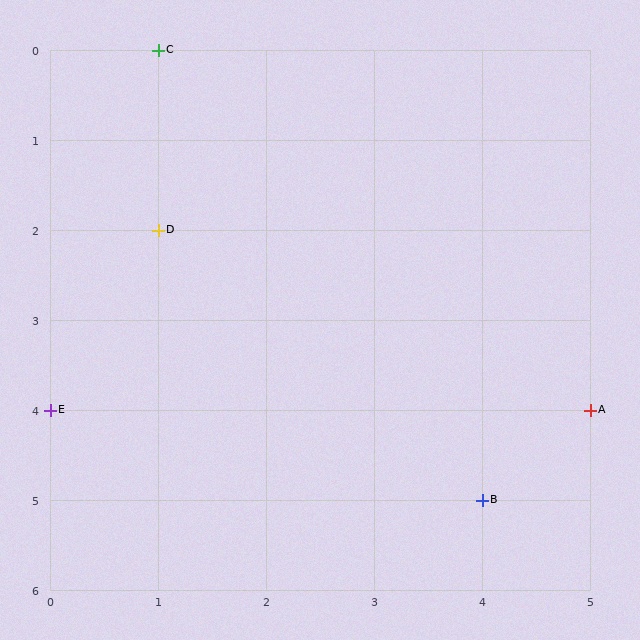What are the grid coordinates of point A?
Point A is at grid coordinates (5, 4).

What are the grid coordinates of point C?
Point C is at grid coordinates (1, 0).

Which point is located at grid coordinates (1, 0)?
Point C is at (1, 0).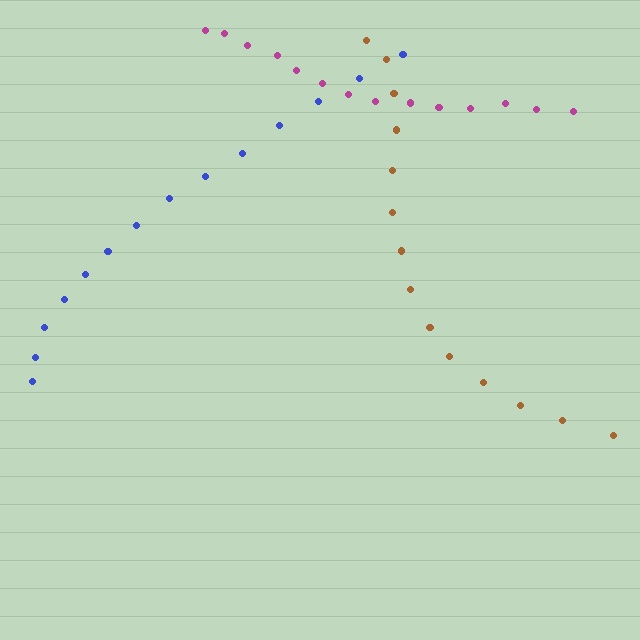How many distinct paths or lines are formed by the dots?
There are 3 distinct paths.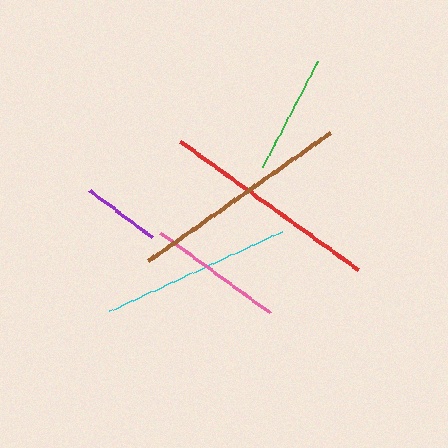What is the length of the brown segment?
The brown segment is approximately 223 pixels long.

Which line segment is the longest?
The brown line is the longest at approximately 223 pixels.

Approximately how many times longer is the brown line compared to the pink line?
The brown line is approximately 1.7 times the length of the pink line.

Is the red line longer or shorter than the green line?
The red line is longer than the green line.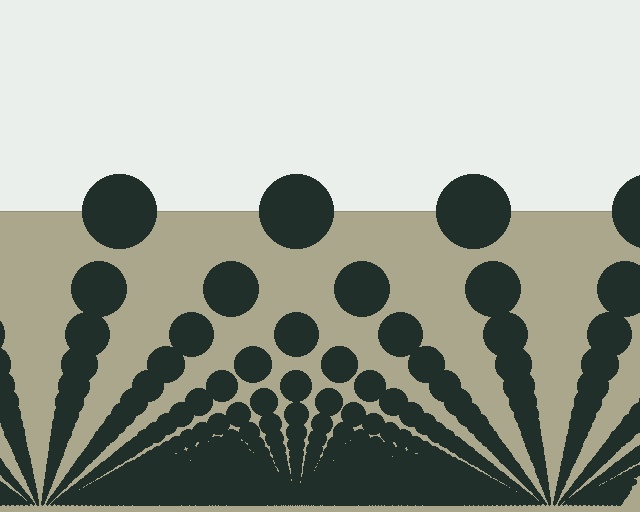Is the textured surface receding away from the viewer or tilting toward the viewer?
The surface appears to tilt toward the viewer. Texture elements get larger and sparser toward the top.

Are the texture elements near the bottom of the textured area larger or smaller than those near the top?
Smaller. The gradient is inverted — elements near the bottom are smaller and denser.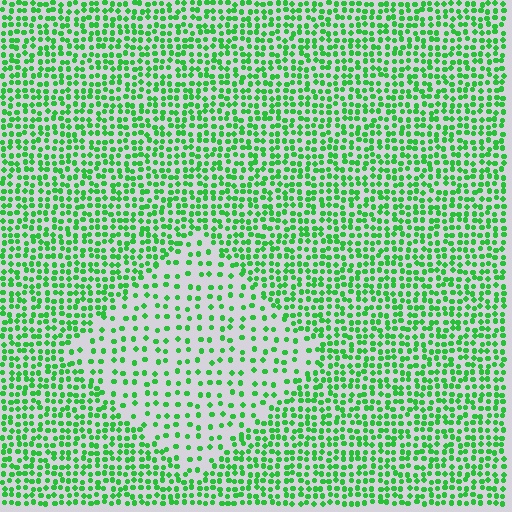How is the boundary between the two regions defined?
The boundary is defined by a change in element density (approximately 2.2x ratio). All elements are the same color, size, and shape.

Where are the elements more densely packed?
The elements are more densely packed outside the diamond boundary.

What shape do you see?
I see a diamond.